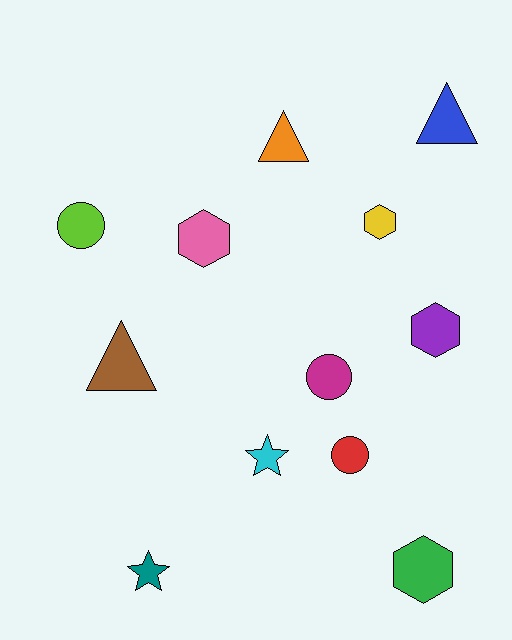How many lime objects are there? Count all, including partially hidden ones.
There is 1 lime object.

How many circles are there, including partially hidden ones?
There are 3 circles.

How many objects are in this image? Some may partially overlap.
There are 12 objects.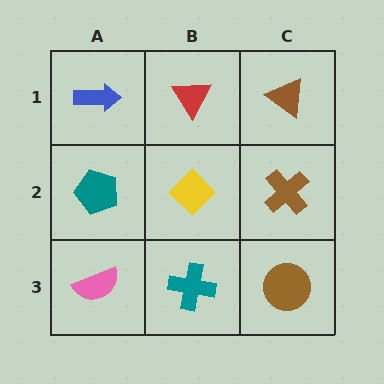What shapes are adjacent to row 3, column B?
A yellow diamond (row 2, column B), a pink semicircle (row 3, column A), a brown circle (row 3, column C).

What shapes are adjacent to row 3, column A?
A teal pentagon (row 2, column A), a teal cross (row 3, column B).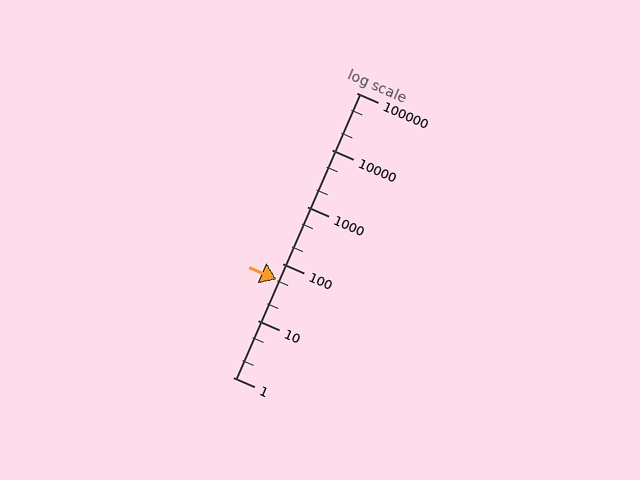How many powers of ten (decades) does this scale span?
The scale spans 5 decades, from 1 to 100000.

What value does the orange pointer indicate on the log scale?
The pointer indicates approximately 52.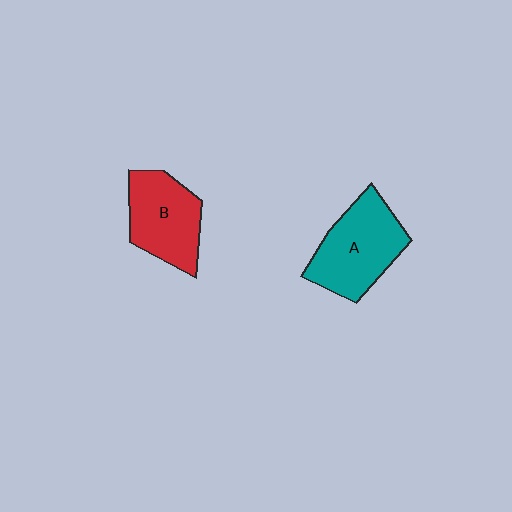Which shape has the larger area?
Shape A (teal).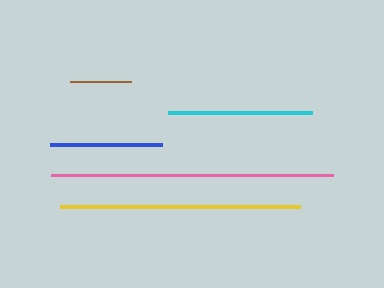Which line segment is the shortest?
The brown line is the shortest at approximately 61 pixels.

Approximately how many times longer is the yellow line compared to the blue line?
The yellow line is approximately 2.1 times the length of the blue line.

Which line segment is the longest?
The pink line is the longest at approximately 282 pixels.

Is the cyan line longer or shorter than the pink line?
The pink line is longer than the cyan line.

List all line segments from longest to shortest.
From longest to shortest: pink, yellow, cyan, blue, brown.